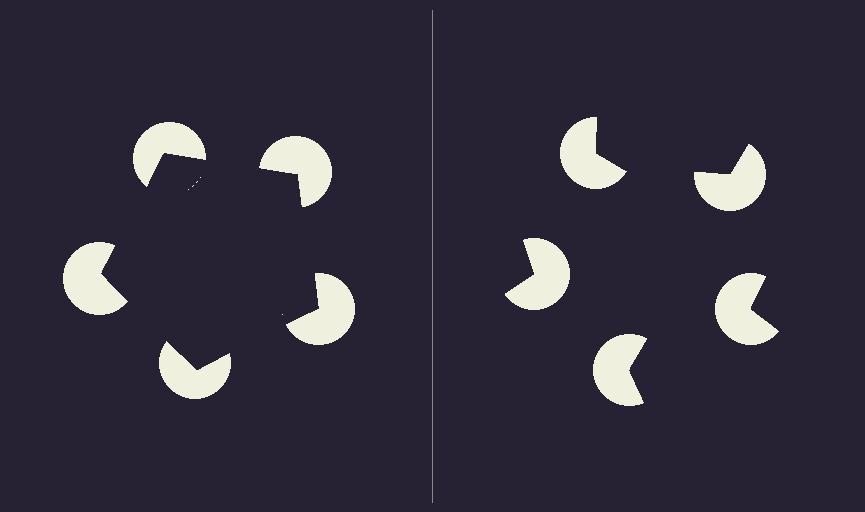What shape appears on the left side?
An illusory pentagon.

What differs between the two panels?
The pac-man discs are positioned identically on both sides; only the wedge orientations differ. On the left they align to a pentagon; on the right they are misaligned.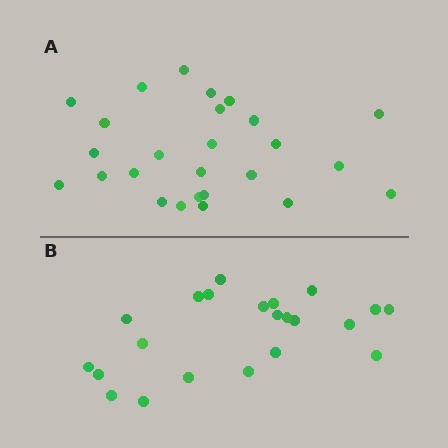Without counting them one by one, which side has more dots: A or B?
Region A (the top region) has more dots.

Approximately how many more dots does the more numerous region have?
Region A has about 4 more dots than region B.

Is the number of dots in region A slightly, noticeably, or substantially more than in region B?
Region A has only slightly more — the two regions are fairly close. The ratio is roughly 1.2 to 1.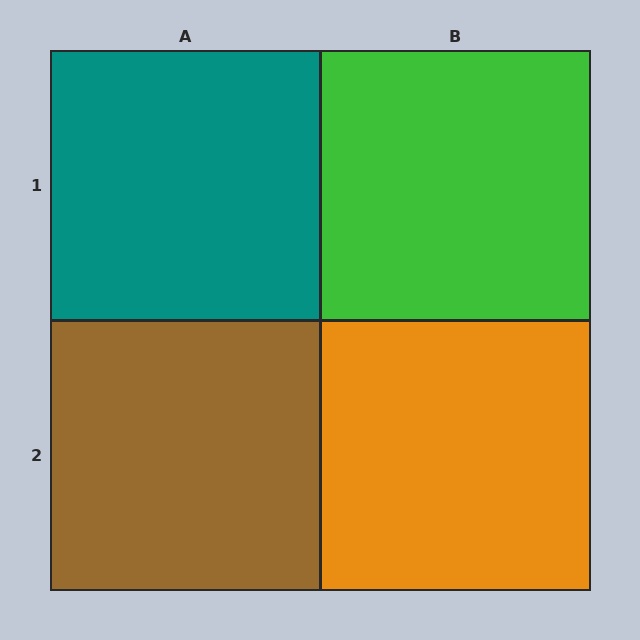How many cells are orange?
1 cell is orange.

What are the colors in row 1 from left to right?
Teal, green.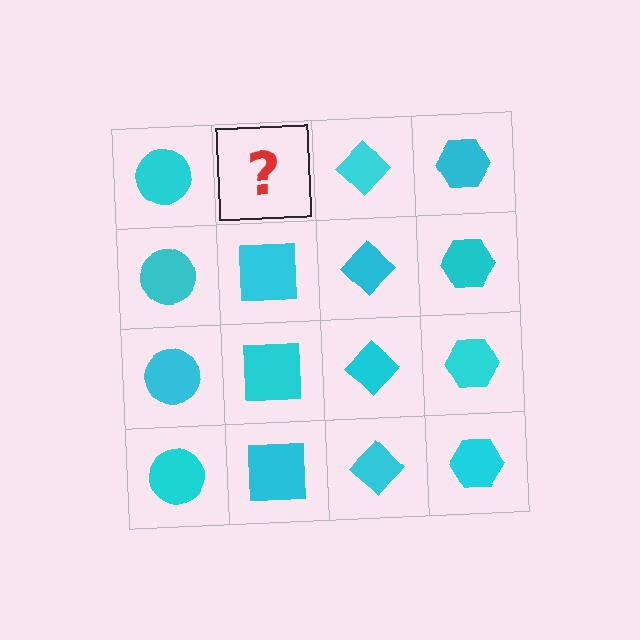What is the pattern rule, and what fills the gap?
The rule is that each column has a consistent shape. The gap should be filled with a cyan square.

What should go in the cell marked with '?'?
The missing cell should contain a cyan square.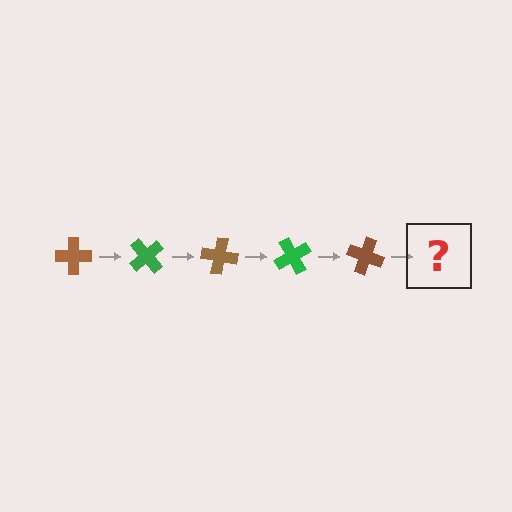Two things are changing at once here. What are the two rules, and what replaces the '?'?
The two rules are that it rotates 50 degrees each step and the color cycles through brown and green. The '?' should be a green cross, rotated 250 degrees from the start.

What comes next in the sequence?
The next element should be a green cross, rotated 250 degrees from the start.